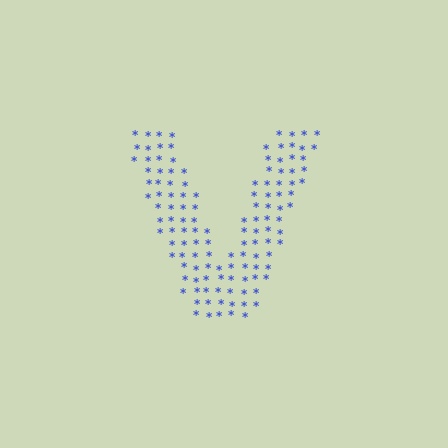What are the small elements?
The small elements are asterisks.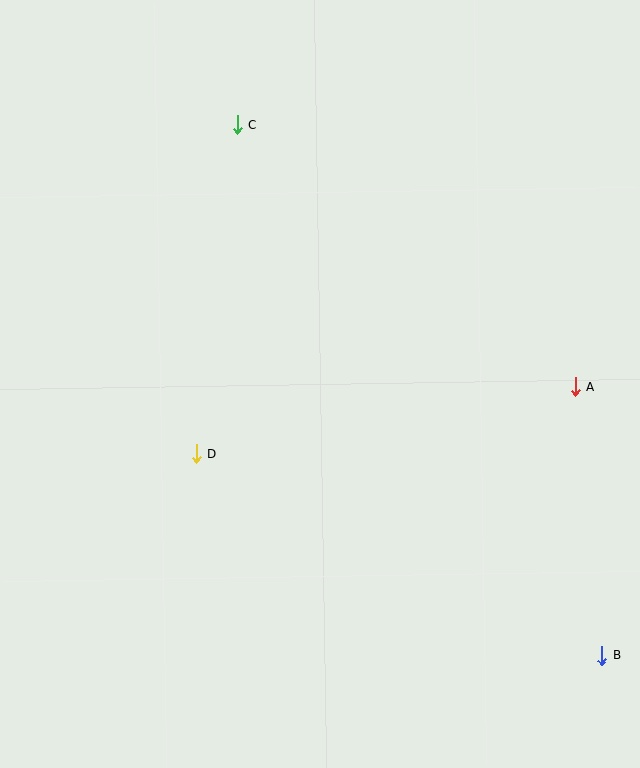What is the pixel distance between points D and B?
The distance between D and B is 454 pixels.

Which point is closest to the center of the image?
Point D at (196, 454) is closest to the center.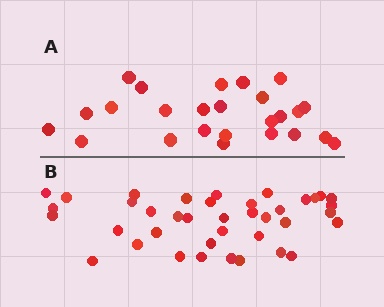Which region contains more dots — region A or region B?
Region B (the bottom region) has more dots.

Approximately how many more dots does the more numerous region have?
Region B has approximately 15 more dots than region A.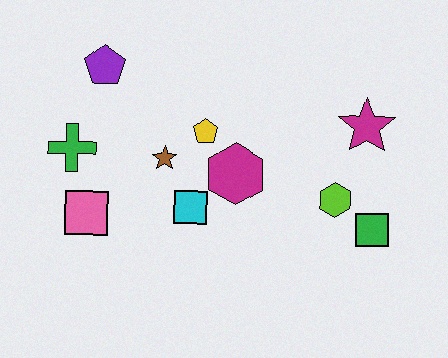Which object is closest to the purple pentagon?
The green cross is closest to the purple pentagon.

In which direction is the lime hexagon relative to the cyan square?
The lime hexagon is to the right of the cyan square.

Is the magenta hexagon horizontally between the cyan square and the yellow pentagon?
No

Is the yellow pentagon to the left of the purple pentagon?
No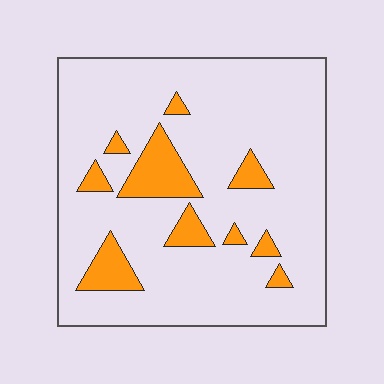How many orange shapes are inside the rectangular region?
10.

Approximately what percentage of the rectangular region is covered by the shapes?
Approximately 15%.